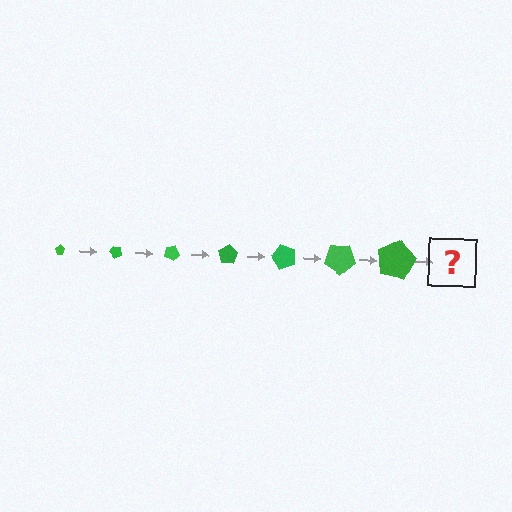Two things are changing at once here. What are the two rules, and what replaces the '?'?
The two rules are that the pentagon grows larger each step and it rotates 50 degrees each step. The '?' should be a pentagon, larger than the previous one and rotated 350 degrees from the start.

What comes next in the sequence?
The next element should be a pentagon, larger than the previous one and rotated 350 degrees from the start.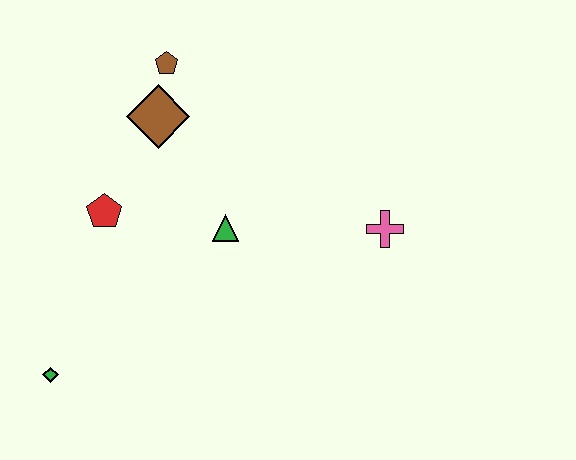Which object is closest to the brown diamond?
The brown pentagon is closest to the brown diamond.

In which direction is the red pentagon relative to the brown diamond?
The red pentagon is below the brown diamond.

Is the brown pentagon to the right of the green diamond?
Yes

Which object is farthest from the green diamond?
The pink cross is farthest from the green diamond.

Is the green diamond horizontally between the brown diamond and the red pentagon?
No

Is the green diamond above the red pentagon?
No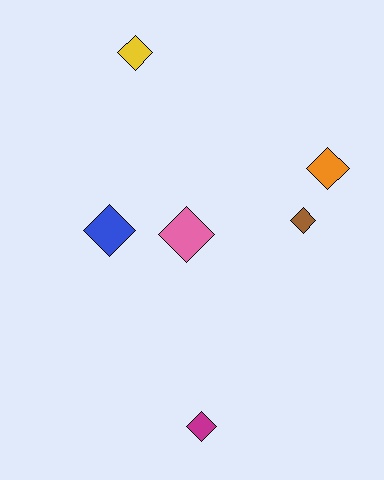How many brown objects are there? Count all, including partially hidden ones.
There is 1 brown object.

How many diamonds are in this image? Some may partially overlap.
There are 6 diamonds.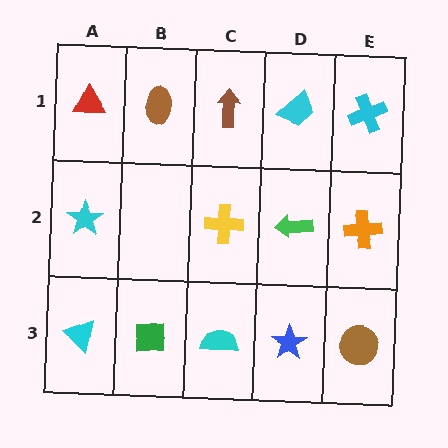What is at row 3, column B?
A green square.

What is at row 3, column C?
A cyan semicircle.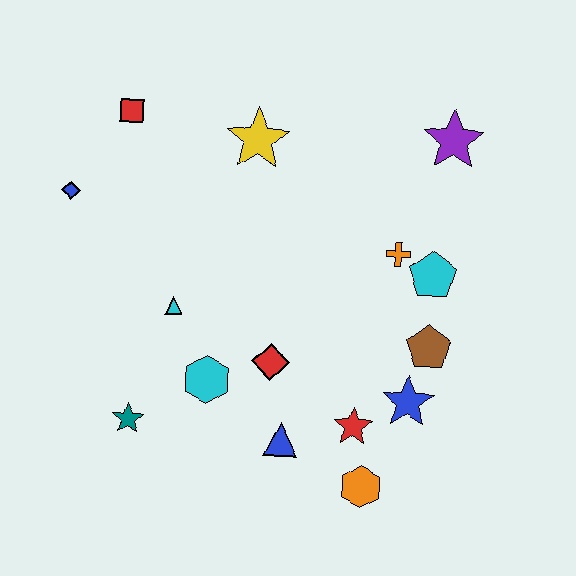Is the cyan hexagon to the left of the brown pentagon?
Yes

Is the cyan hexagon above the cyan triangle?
No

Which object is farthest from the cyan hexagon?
The purple star is farthest from the cyan hexagon.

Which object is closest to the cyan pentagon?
The orange cross is closest to the cyan pentagon.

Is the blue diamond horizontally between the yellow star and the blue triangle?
No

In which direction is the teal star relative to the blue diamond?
The teal star is below the blue diamond.